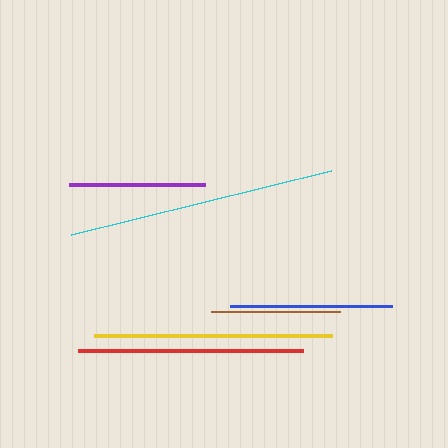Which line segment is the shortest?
The brown line is the shortest at approximately 130 pixels.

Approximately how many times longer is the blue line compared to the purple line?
The blue line is approximately 1.2 times the length of the purple line.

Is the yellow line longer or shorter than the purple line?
The yellow line is longer than the purple line.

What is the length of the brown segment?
The brown segment is approximately 130 pixels long.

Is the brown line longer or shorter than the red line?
The red line is longer than the brown line.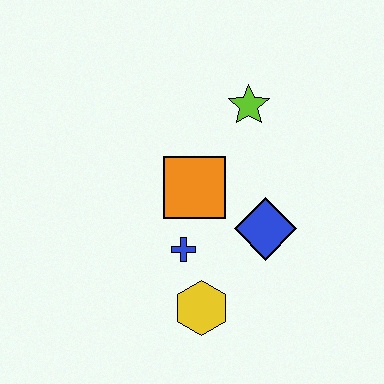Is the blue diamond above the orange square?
No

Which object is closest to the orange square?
The blue cross is closest to the orange square.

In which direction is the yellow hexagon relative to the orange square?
The yellow hexagon is below the orange square.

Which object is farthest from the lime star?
The yellow hexagon is farthest from the lime star.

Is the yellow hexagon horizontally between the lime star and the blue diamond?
No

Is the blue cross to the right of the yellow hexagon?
No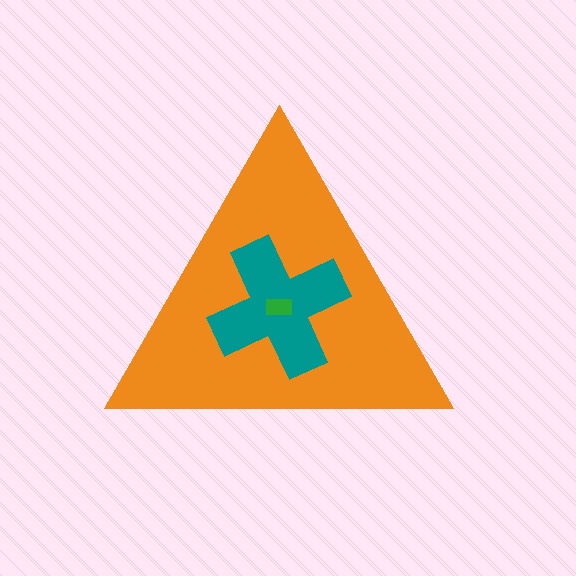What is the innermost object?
The green rectangle.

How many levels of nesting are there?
3.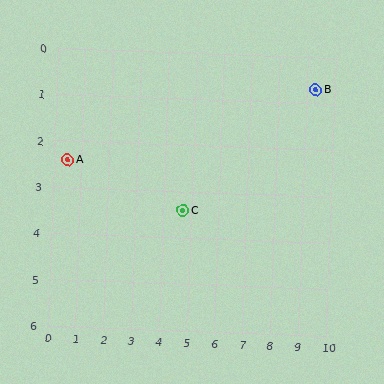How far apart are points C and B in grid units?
Points C and B are about 5.3 grid units apart.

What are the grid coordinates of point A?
Point A is at approximately (0.5, 2.4).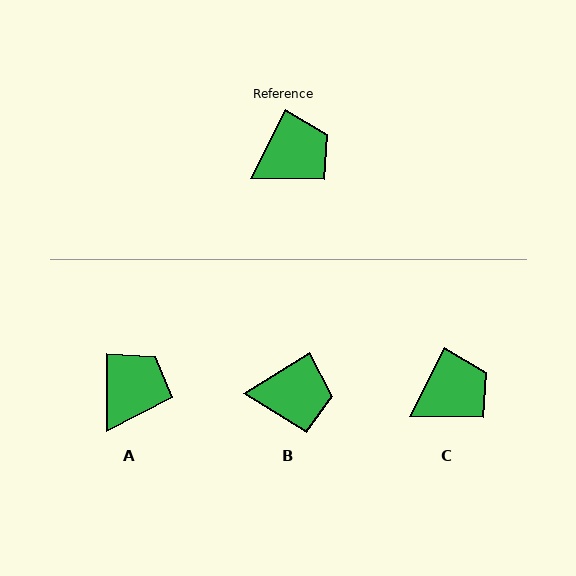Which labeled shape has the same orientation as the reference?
C.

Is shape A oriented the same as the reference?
No, it is off by about 27 degrees.